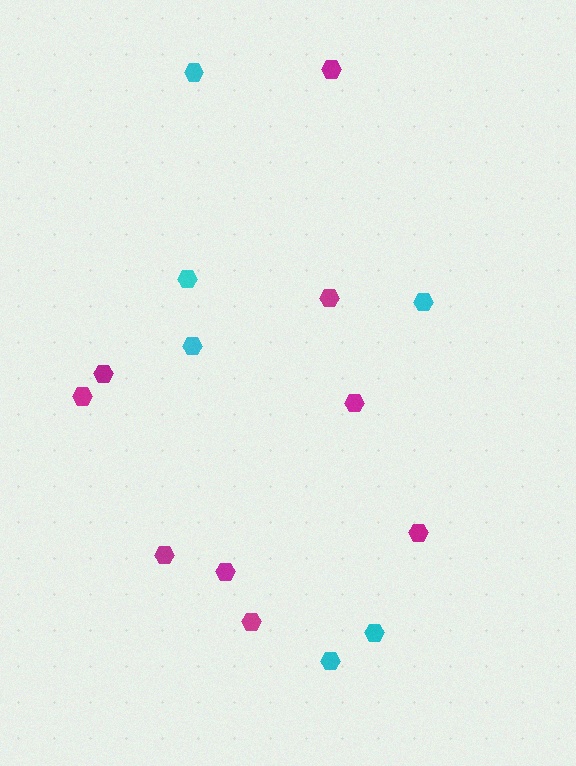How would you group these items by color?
There are 2 groups: one group of cyan hexagons (6) and one group of magenta hexagons (9).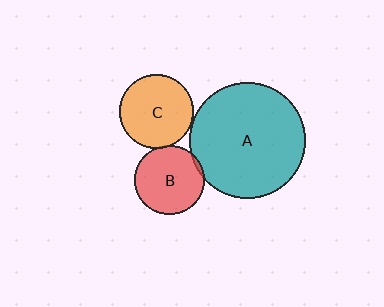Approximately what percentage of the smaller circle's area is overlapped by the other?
Approximately 5%.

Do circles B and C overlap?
Yes.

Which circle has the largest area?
Circle A (teal).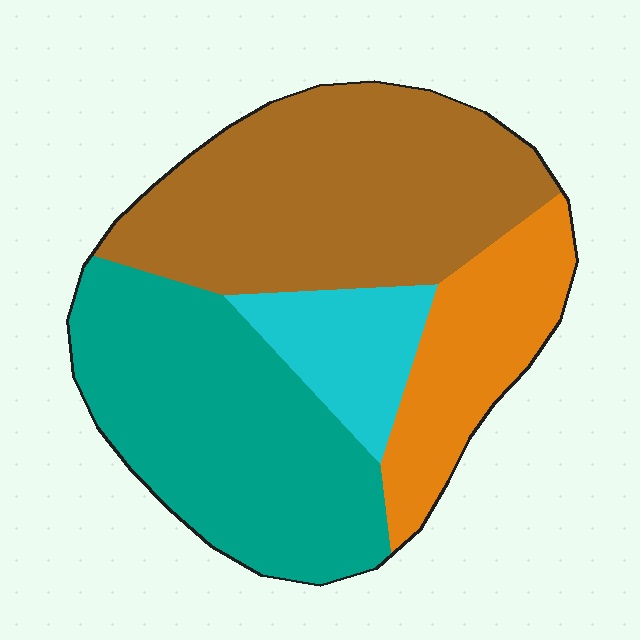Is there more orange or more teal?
Teal.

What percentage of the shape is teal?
Teal takes up about one third (1/3) of the shape.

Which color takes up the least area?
Cyan, at roughly 10%.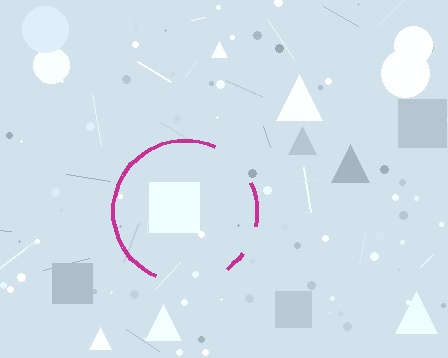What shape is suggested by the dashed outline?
The dashed outline suggests a circle.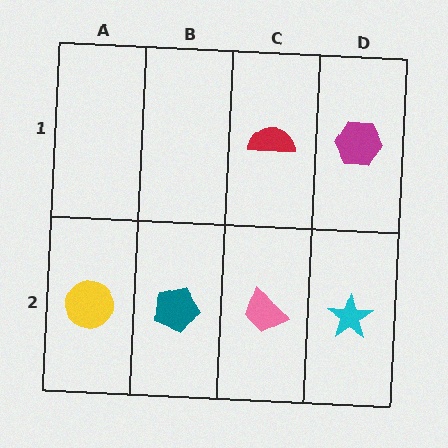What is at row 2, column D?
A cyan star.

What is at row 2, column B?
A teal pentagon.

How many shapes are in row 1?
2 shapes.